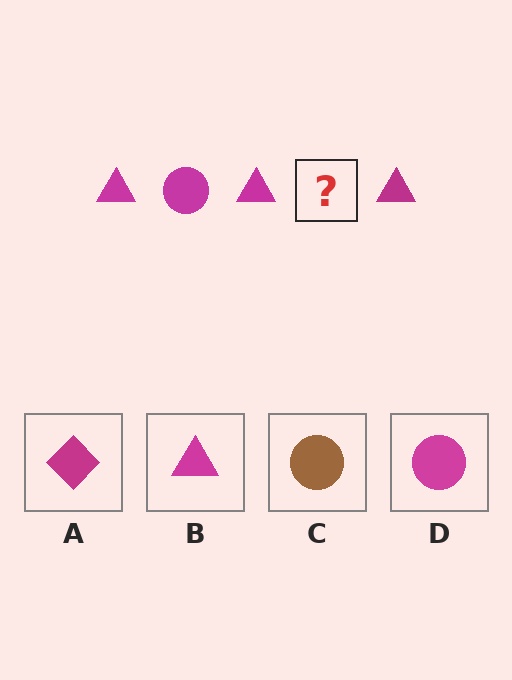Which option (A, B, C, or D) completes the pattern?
D.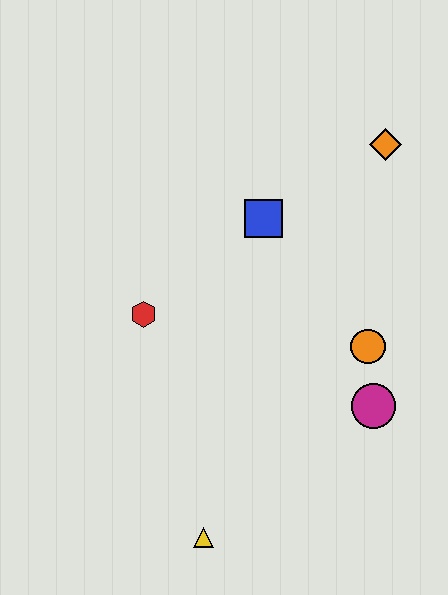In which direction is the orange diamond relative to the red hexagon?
The orange diamond is to the right of the red hexagon.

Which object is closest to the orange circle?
The magenta circle is closest to the orange circle.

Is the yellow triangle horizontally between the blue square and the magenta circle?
No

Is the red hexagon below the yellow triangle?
No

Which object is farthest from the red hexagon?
The orange diamond is farthest from the red hexagon.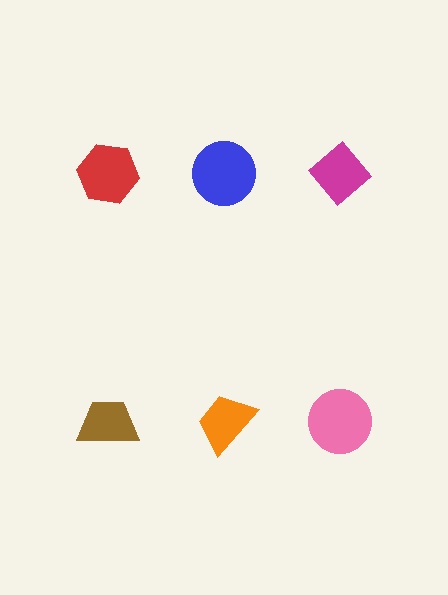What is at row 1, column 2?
A blue circle.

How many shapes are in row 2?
3 shapes.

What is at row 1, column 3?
A magenta diamond.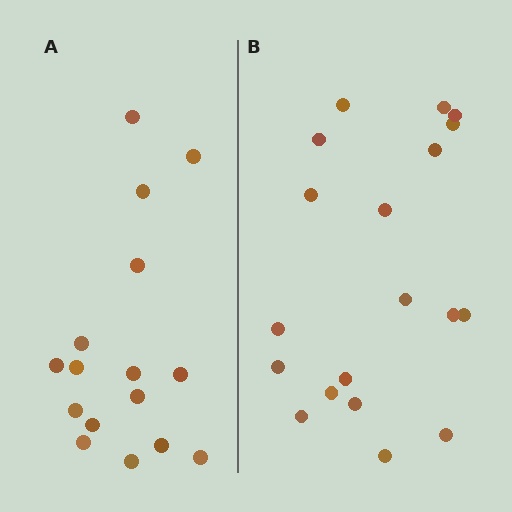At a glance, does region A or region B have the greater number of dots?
Region B (the right region) has more dots.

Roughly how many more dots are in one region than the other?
Region B has just a few more — roughly 2 or 3 more dots than region A.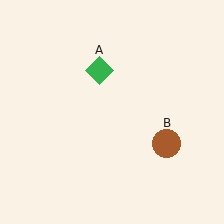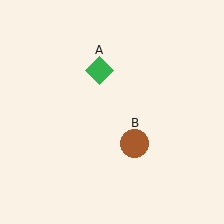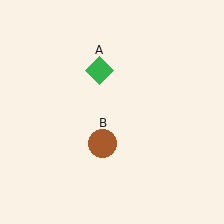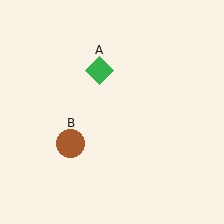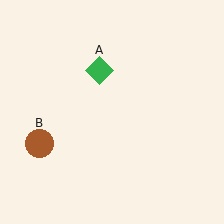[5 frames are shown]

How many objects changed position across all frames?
1 object changed position: brown circle (object B).